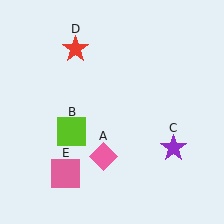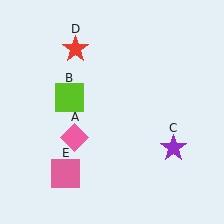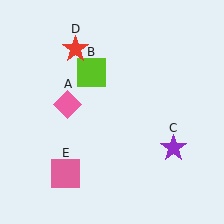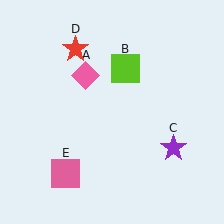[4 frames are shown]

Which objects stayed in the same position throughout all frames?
Purple star (object C) and red star (object D) and pink square (object E) remained stationary.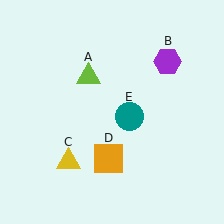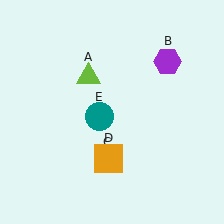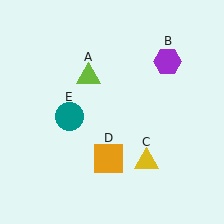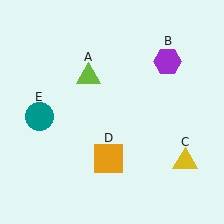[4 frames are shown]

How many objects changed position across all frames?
2 objects changed position: yellow triangle (object C), teal circle (object E).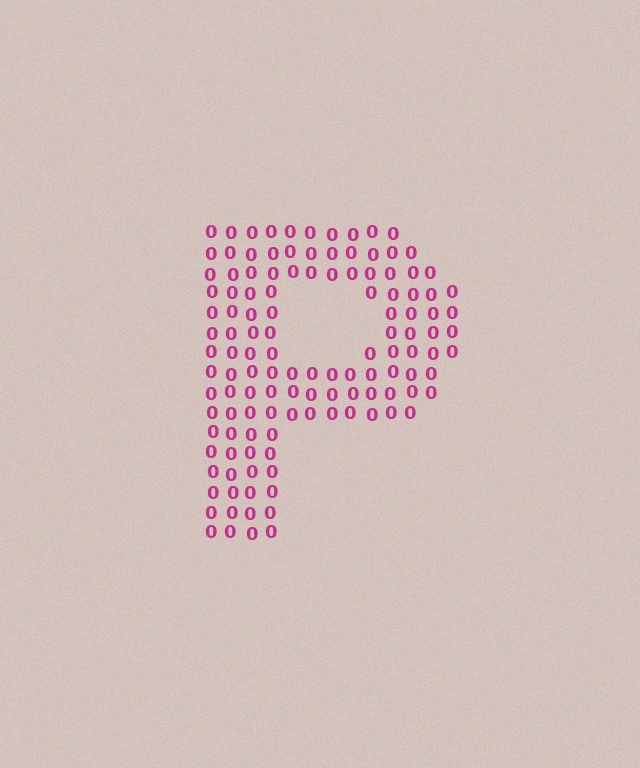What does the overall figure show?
The overall figure shows the letter P.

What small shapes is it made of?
It is made of small digit 0's.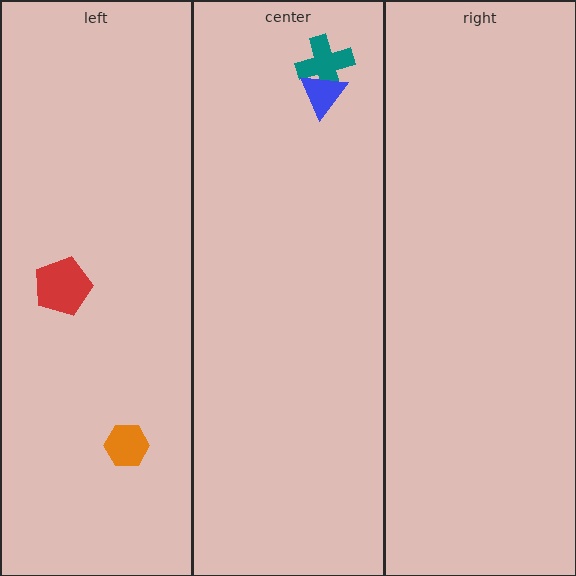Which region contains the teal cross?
The center region.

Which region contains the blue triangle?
The center region.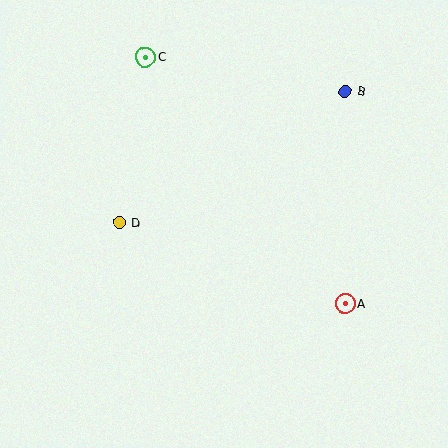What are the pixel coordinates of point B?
Point B is at (345, 91).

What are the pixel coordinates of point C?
Point C is at (145, 57).